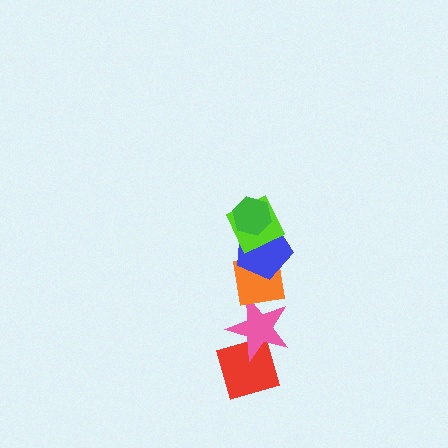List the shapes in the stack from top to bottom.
From top to bottom: the green hexagon, the lime square, the blue pentagon, the orange square, the pink star, the red diamond.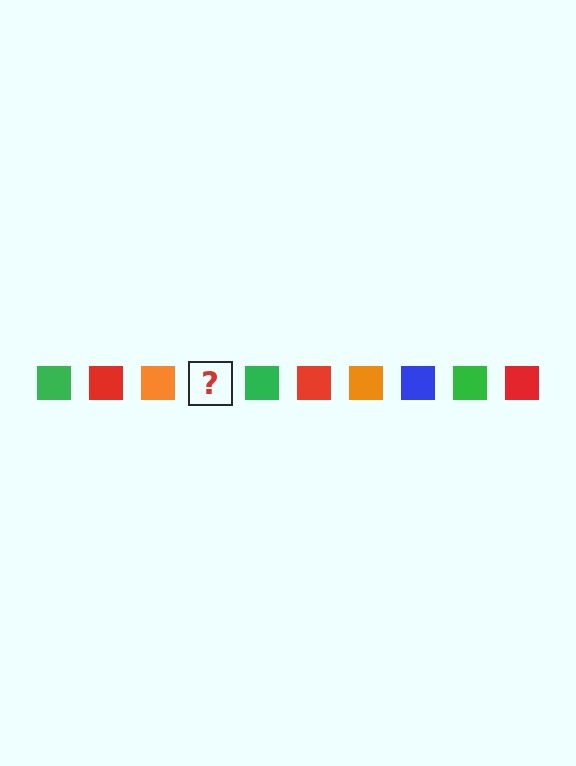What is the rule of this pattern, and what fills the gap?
The rule is that the pattern cycles through green, red, orange, blue squares. The gap should be filled with a blue square.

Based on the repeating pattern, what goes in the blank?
The blank should be a blue square.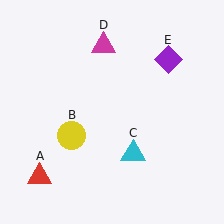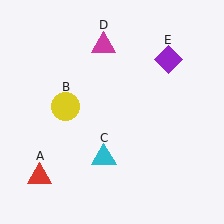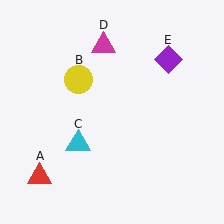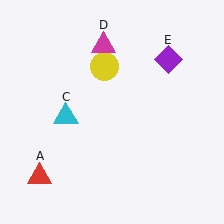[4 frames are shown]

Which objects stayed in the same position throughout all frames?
Red triangle (object A) and magenta triangle (object D) and purple diamond (object E) remained stationary.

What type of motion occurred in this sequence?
The yellow circle (object B), cyan triangle (object C) rotated clockwise around the center of the scene.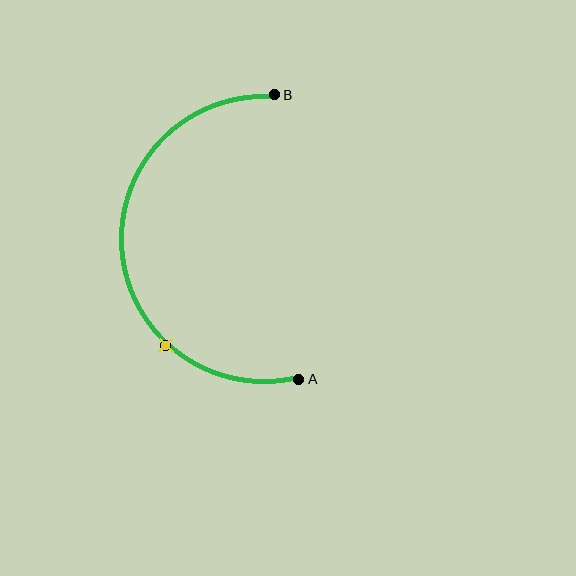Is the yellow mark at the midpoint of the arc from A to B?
No. The yellow mark lies on the arc but is closer to endpoint A. The arc midpoint would be at the point on the curve equidistant along the arc from both A and B.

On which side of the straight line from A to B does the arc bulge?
The arc bulges to the left of the straight line connecting A and B.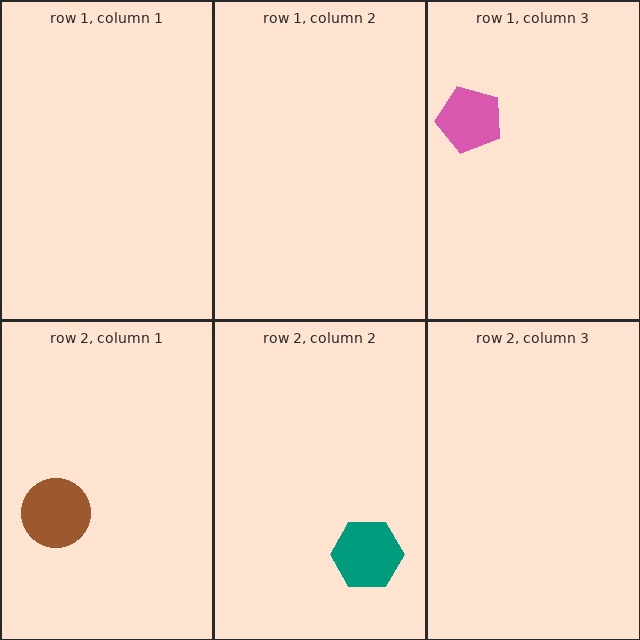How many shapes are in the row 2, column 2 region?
1.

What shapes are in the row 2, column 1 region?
The brown circle.